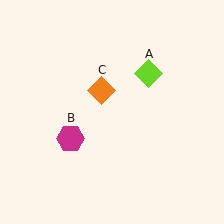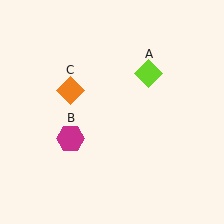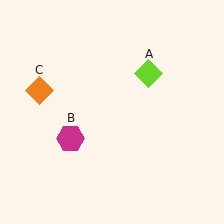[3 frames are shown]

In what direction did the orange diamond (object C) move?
The orange diamond (object C) moved left.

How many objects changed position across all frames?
1 object changed position: orange diamond (object C).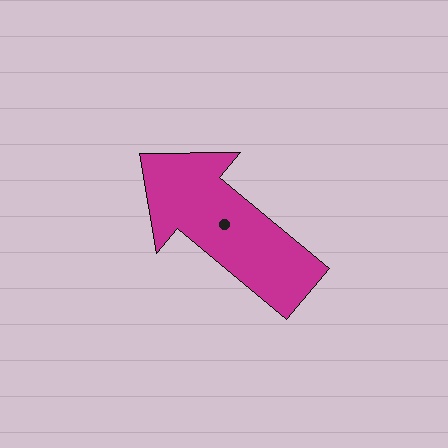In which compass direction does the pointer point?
Northwest.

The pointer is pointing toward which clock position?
Roughly 10 o'clock.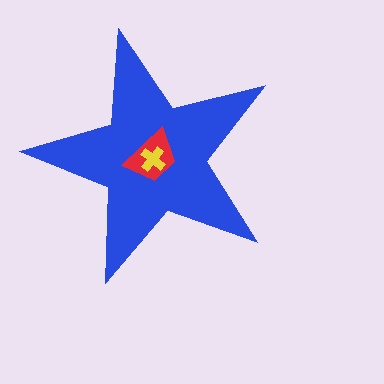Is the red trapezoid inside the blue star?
Yes.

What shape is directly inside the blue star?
The red trapezoid.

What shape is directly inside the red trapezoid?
The yellow cross.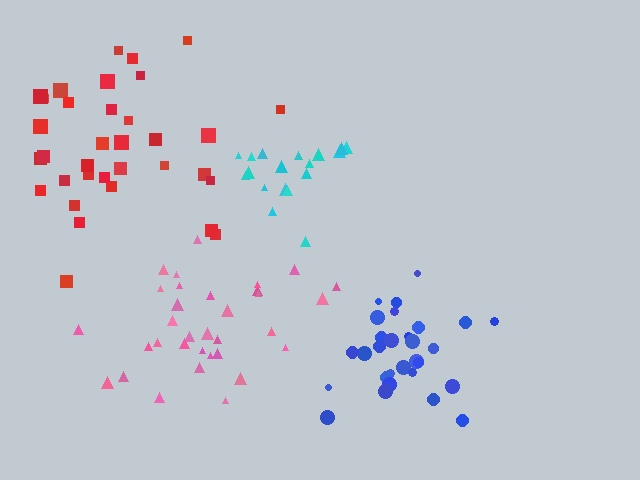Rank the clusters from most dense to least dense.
blue, pink, cyan, red.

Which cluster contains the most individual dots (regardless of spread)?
Red (34).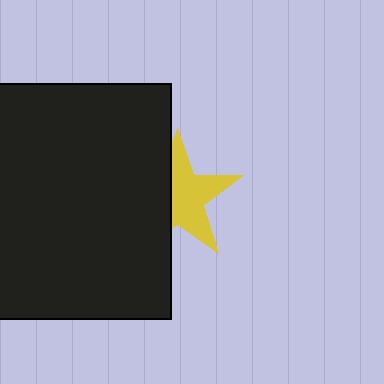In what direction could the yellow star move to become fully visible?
The yellow star could move right. That would shift it out from behind the black rectangle entirely.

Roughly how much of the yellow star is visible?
About half of it is visible (roughly 60%).